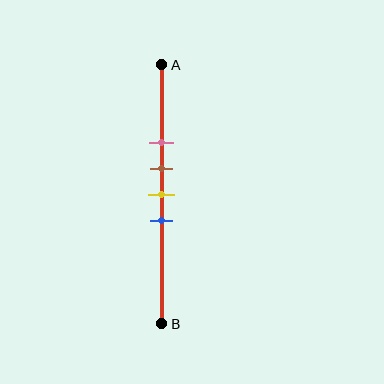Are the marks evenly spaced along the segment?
Yes, the marks are approximately evenly spaced.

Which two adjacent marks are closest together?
The brown and yellow marks are the closest adjacent pair.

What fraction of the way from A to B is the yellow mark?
The yellow mark is approximately 50% (0.5) of the way from A to B.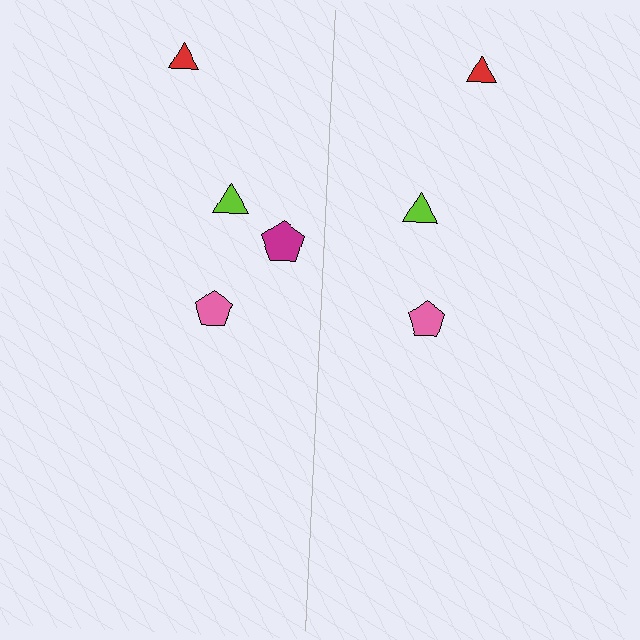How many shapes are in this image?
There are 7 shapes in this image.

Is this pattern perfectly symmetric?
No, the pattern is not perfectly symmetric. A magenta pentagon is missing from the right side.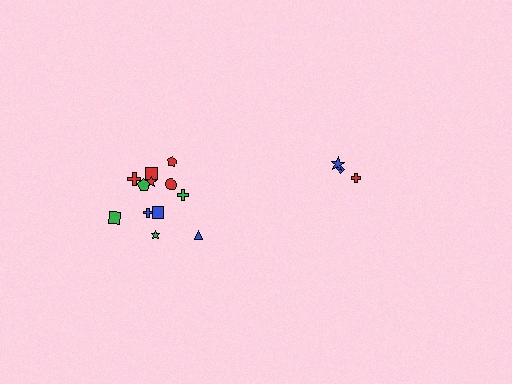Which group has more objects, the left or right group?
The left group.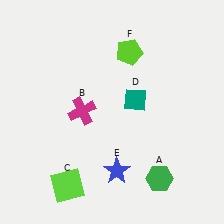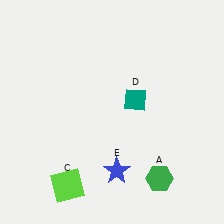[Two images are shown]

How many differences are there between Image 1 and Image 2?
There are 2 differences between the two images.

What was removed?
The lime pentagon (F), the magenta cross (B) were removed in Image 2.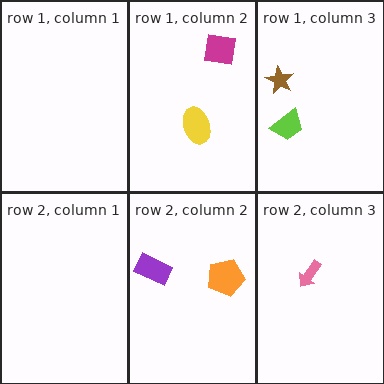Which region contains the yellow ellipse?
The row 1, column 2 region.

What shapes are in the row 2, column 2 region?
The orange pentagon, the purple rectangle.